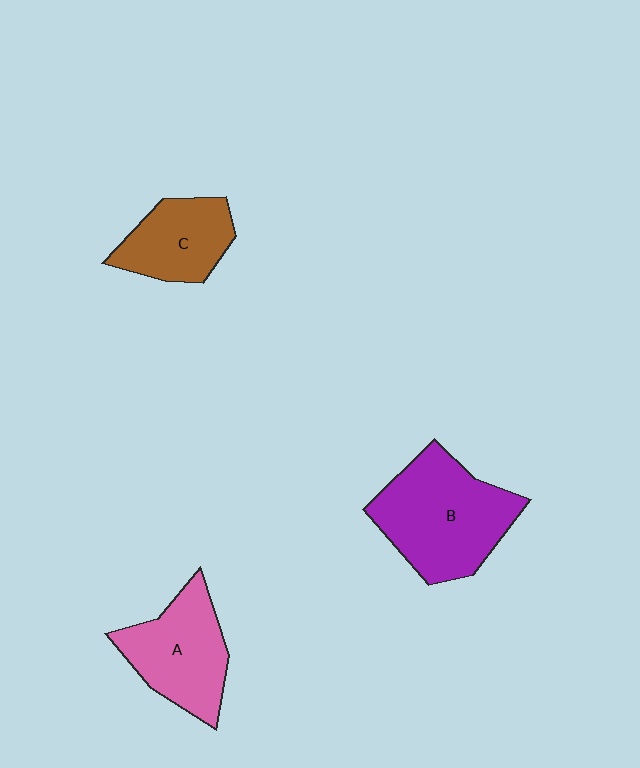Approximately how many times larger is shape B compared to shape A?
Approximately 1.3 times.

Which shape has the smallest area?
Shape C (brown).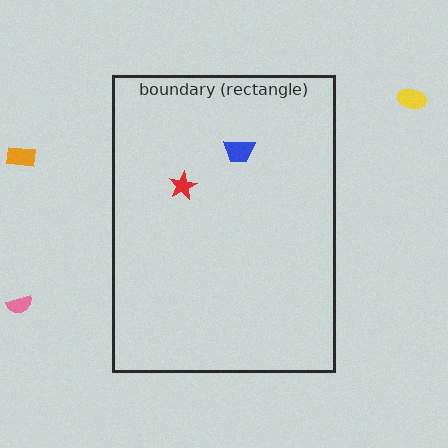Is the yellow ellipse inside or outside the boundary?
Outside.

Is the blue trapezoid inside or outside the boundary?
Inside.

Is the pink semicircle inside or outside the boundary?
Outside.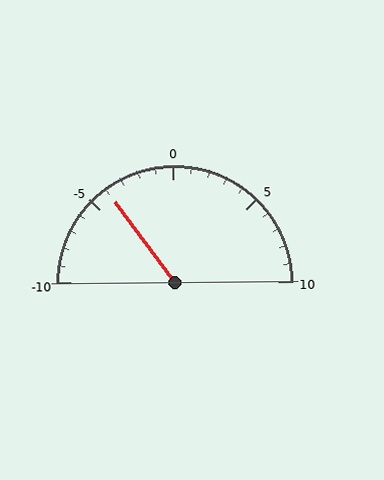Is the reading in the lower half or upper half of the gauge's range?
The reading is in the lower half of the range (-10 to 10).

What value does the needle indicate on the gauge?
The needle indicates approximately -4.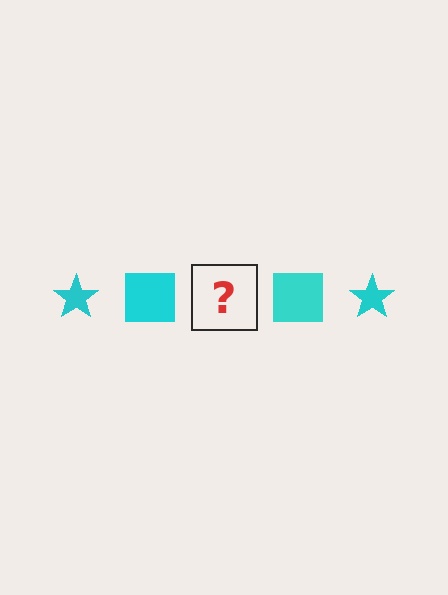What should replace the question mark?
The question mark should be replaced with a cyan star.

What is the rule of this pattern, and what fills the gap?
The rule is that the pattern cycles through star, square shapes in cyan. The gap should be filled with a cyan star.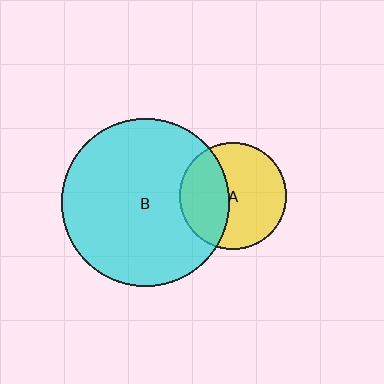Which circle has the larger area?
Circle B (cyan).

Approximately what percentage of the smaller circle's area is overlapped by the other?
Approximately 40%.